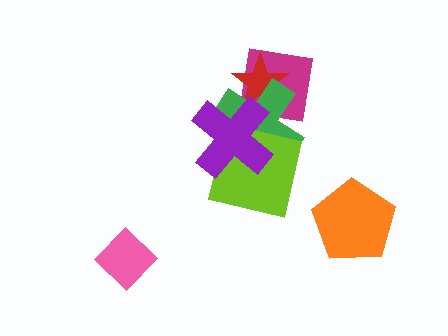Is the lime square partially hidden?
Yes, it is partially covered by another shape.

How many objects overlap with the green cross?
4 objects overlap with the green cross.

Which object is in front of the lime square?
The purple cross is in front of the lime square.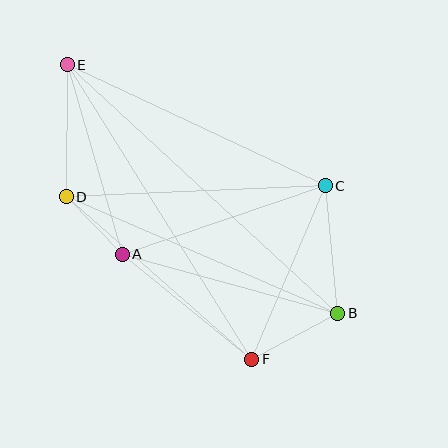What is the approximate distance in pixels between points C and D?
The distance between C and D is approximately 259 pixels.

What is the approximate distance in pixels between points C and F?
The distance between C and F is approximately 188 pixels.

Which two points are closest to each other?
Points A and D are closest to each other.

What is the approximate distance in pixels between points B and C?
The distance between B and C is approximately 128 pixels.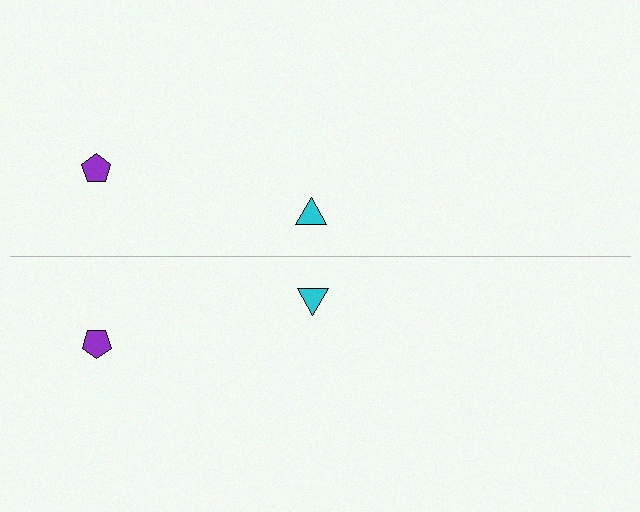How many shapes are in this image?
There are 4 shapes in this image.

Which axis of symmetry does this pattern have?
The pattern has a horizontal axis of symmetry running through the center of the image.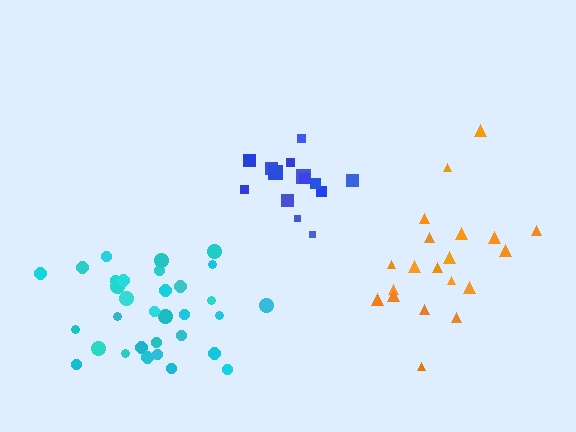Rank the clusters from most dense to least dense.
blue, cyan, orange.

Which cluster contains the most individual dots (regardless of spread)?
Cyan (32).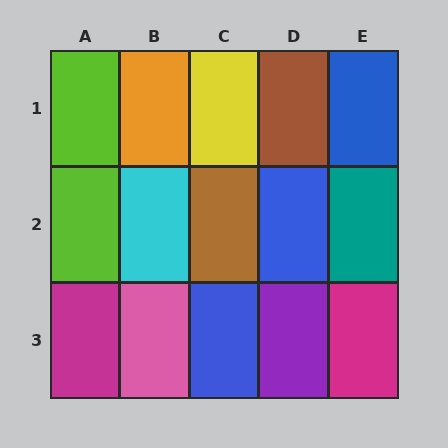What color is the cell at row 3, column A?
Magenta.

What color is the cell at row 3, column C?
Blue.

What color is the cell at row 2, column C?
Brown.